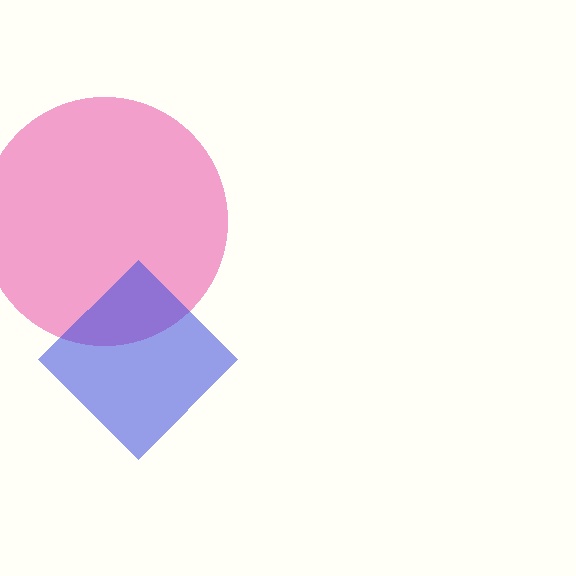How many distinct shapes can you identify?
There are 2 distinct shapes: a pink circle, a blue diamond.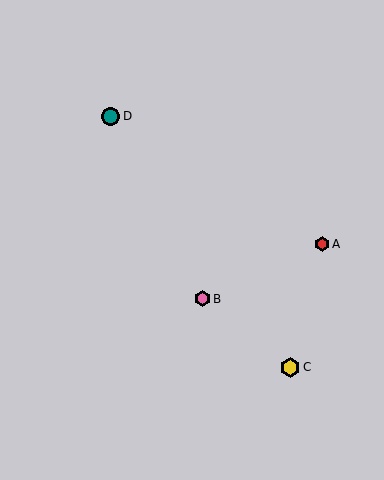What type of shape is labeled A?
Shape A is a red hexagon.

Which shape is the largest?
The yellow hexagon (labeled C) is the largest.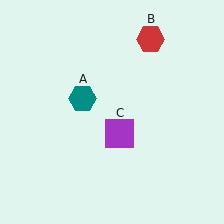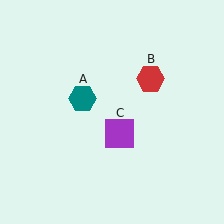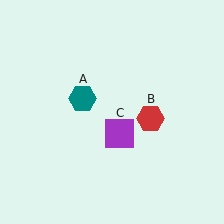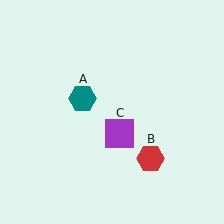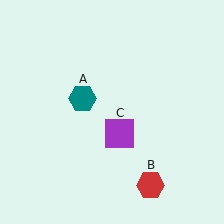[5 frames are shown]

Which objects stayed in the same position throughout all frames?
Teal hexagon (object A) and purple square (object C) remained stationary.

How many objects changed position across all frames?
1 object changed position: red hexagon (object B).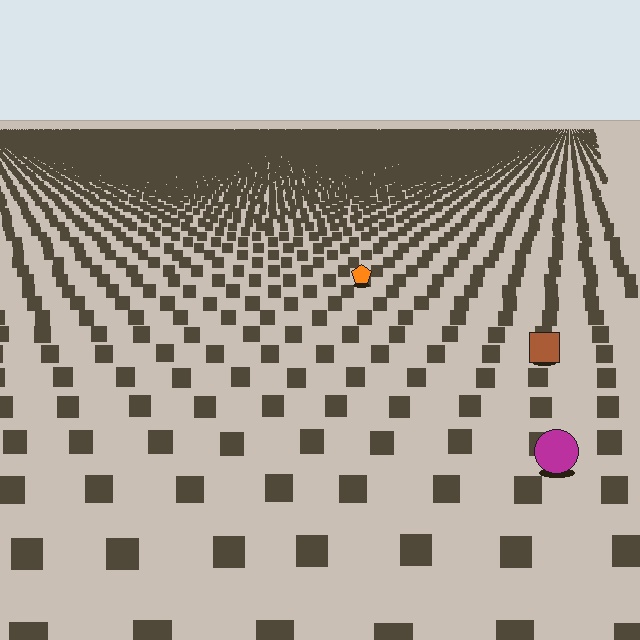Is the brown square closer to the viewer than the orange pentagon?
Yes. The brown square is closer — you can tell from the texture gradient: the ground texture is coarser near it.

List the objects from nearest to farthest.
From nearest to farthest: the magenta circle, the brown square, the orange pentagon.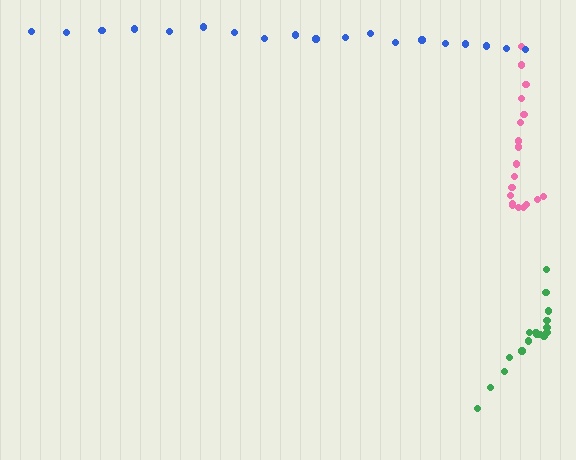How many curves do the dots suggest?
There are 3 distinct paths.